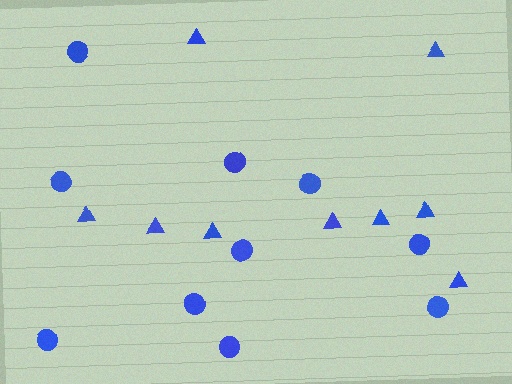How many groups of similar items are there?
There are 2 groups: one group of circles (10) and one group of triangles (9).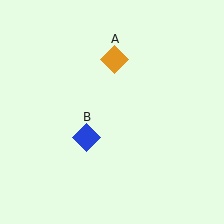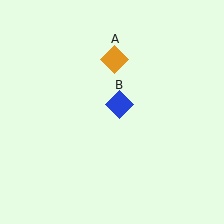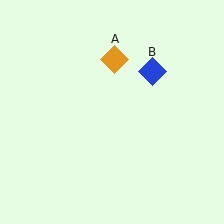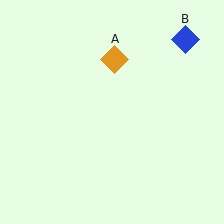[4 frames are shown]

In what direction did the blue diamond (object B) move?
The blue diamond (object B) moved up and to the right.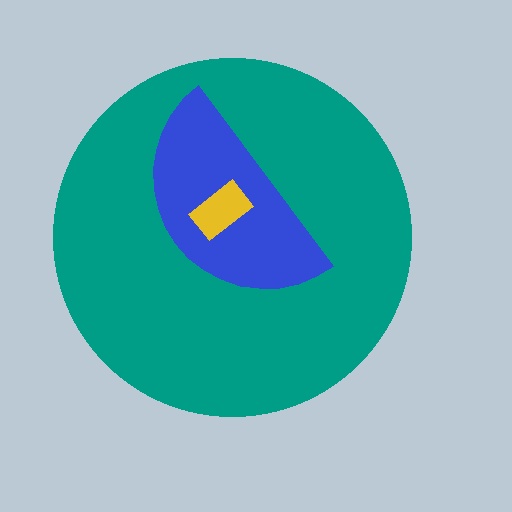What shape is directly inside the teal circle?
The blue semicircle.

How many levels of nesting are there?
3.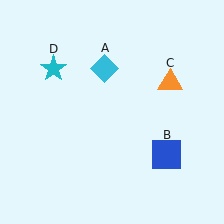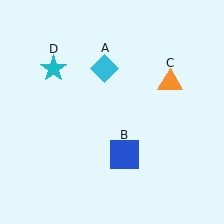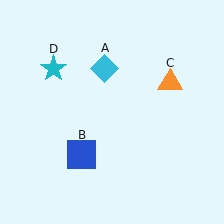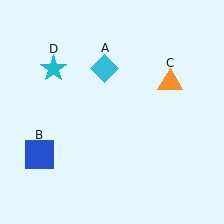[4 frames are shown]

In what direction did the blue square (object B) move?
The blue square (object B) moved left.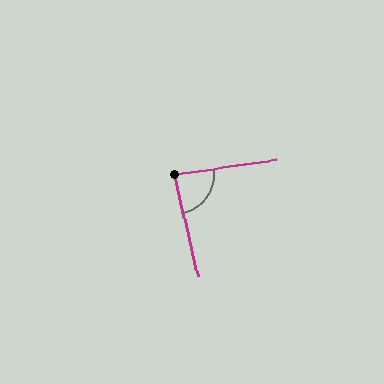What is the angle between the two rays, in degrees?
Approximately 85 degrees.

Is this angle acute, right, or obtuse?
It is acute.